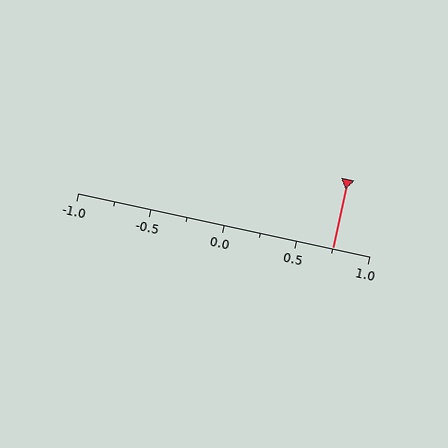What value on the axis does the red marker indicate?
The marker indicates approximately 0.75.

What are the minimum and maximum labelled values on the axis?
The axis runs from -1.0 to 1.0.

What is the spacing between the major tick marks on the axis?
The major ticks are spaced 0.5 apart.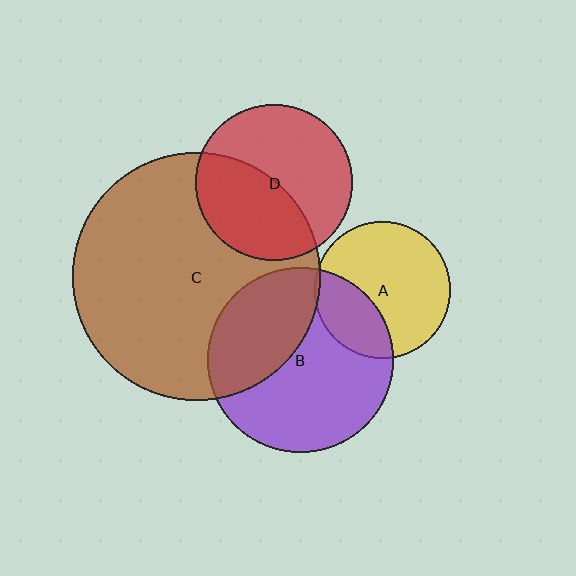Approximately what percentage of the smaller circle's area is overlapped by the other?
Approximately 45%.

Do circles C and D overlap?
Yes.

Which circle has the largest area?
Circle C (brown).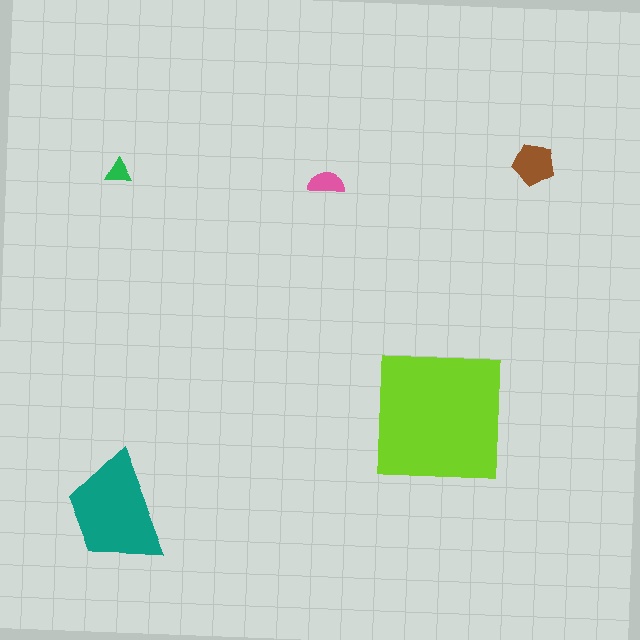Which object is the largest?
The lime square.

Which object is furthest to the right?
The brown pentagon is rightmost.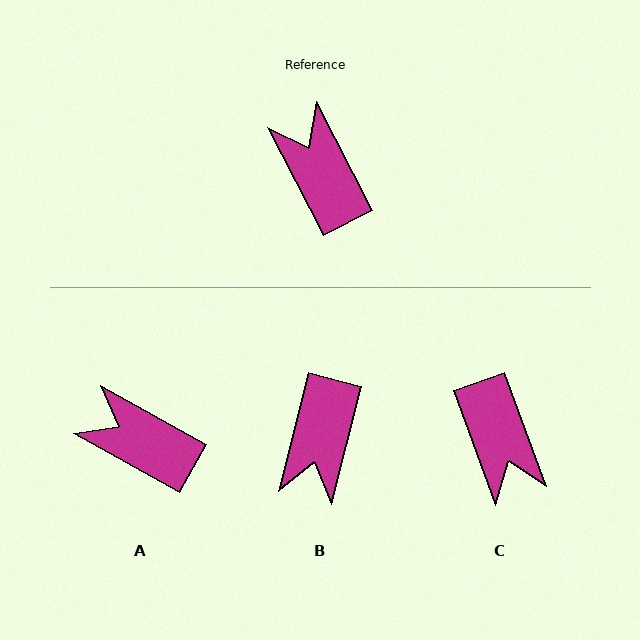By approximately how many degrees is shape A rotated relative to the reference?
Approximately 33 degrees counter-clockwise.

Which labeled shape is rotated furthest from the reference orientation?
C, about 173 degrees away.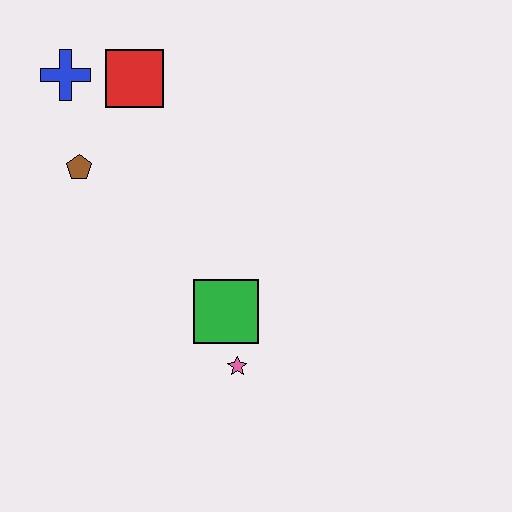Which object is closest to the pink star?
The green square is closest to the pink star.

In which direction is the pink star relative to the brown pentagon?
The pink star is below the brown pentagon.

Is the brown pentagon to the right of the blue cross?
Yes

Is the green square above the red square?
No